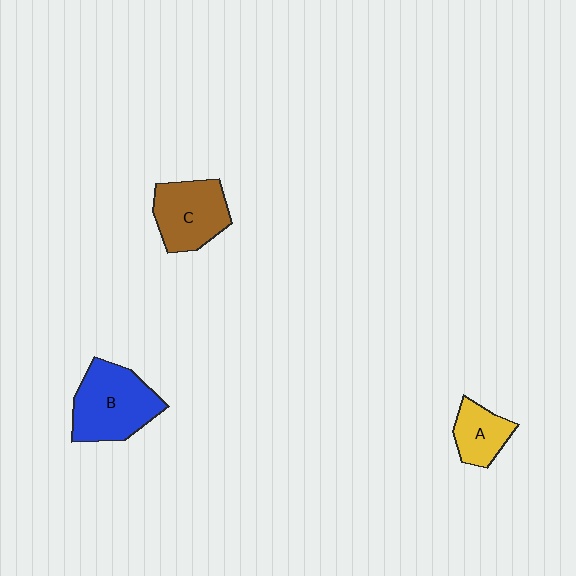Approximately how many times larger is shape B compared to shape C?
Approximately 1.2 times.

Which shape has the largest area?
Shape B (blue).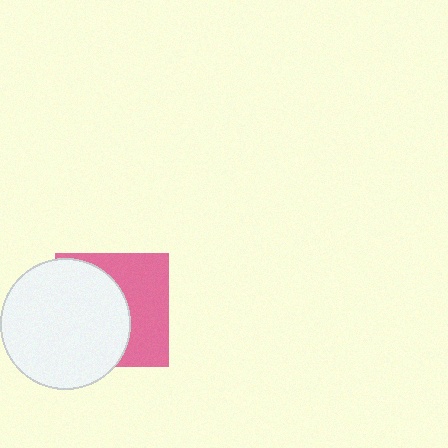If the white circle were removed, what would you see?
You would see the complete pink square.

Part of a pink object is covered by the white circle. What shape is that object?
It is a square.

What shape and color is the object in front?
The object in front is a white circle.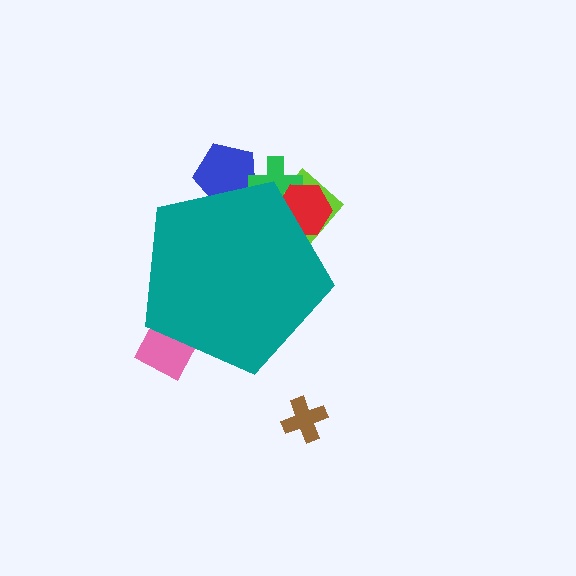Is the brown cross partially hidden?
No, the brown cross is fully visible.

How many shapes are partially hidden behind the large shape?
5 shapes are partially hidden.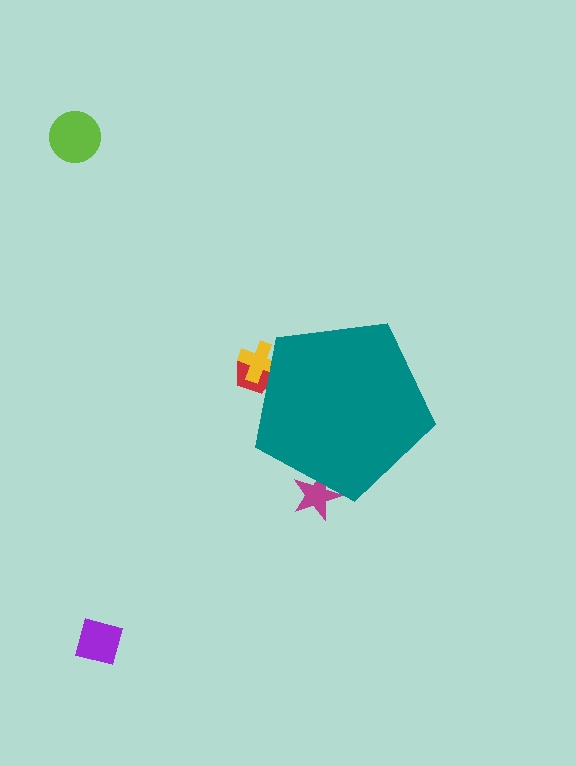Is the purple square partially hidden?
No, the purple square is fully visible.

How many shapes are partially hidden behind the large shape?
3 shapes are partially hidden.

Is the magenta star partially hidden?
Yes, the magenta star is partially hidden behind the teal pentagon.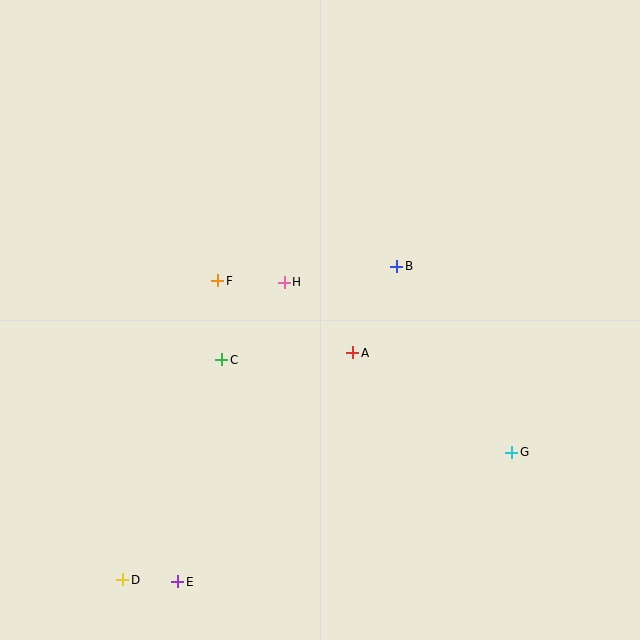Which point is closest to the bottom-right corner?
Point G is closest to the bottom-right corner.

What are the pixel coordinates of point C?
Point C is at (222, 360).